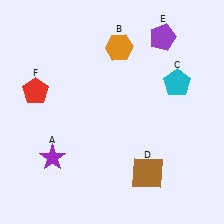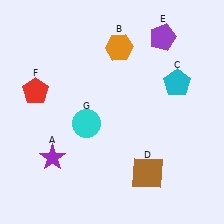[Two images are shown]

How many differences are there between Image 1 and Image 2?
There is 1 difference between the two images.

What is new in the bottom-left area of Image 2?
A cyan circle (G) was added in the bottom-left area of Image 2.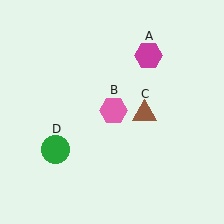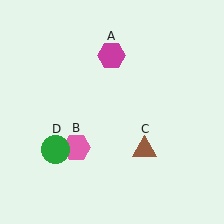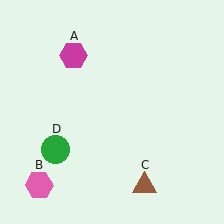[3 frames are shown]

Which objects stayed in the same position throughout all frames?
Green circle (object D) remained stationary.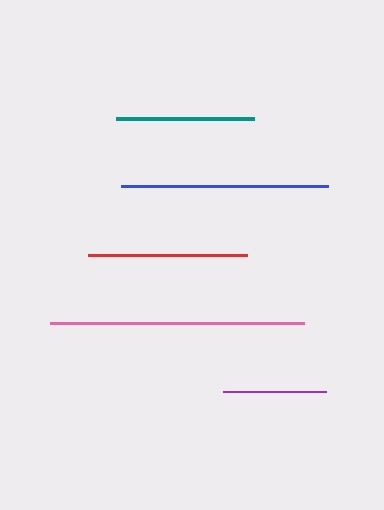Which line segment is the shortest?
The purple line is the shortest at approximately 103 pixels.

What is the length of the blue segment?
The blue segment is approximately 208 pixels long.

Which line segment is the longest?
The pink line is the longest at approximately 254 pixels.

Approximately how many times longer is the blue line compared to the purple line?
The blue line is approximately 2.0 times the length of the purple line.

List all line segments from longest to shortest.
From longest to shortest: pink, blue, red, teal, purple.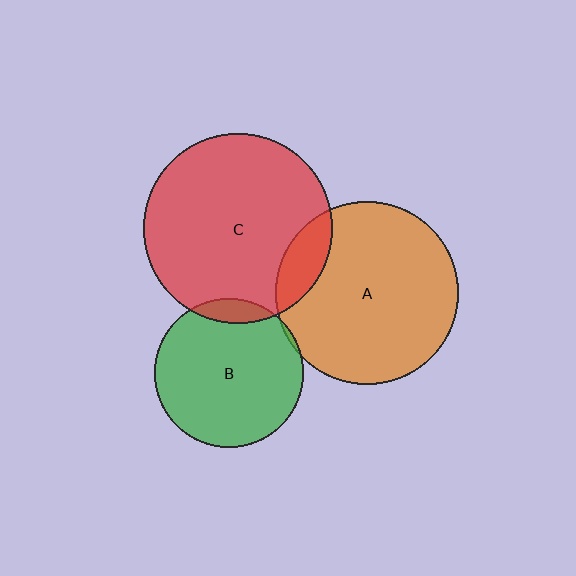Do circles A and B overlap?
Yes.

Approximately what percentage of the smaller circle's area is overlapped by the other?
Approximately 5%.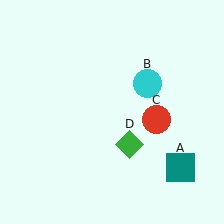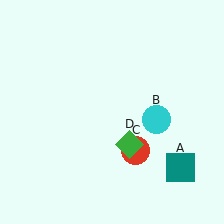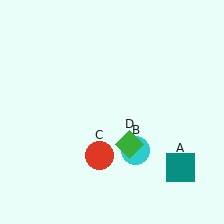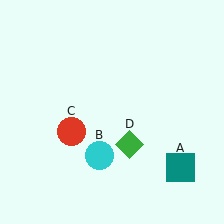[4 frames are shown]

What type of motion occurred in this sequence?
The cyan circle (object B), red circle (object C) rotated clockwise around the center of the scene.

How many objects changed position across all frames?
2 objects changed position: cyan circle (object B), red circle (object C).